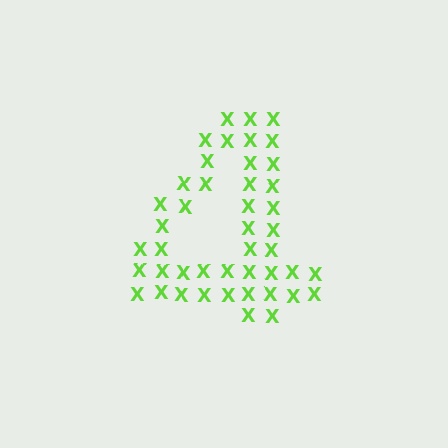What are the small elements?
The small elements are letter X's.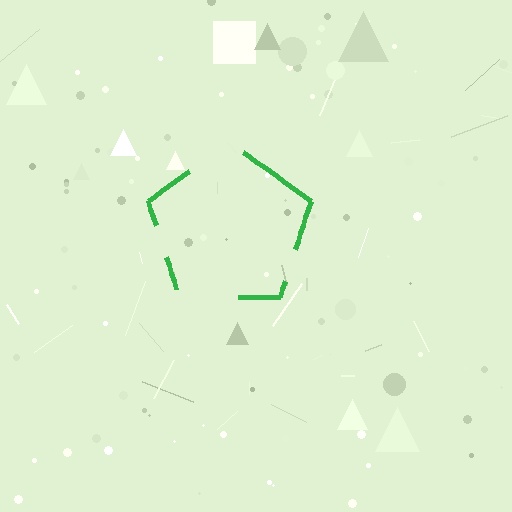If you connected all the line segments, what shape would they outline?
They would outline a pentagon.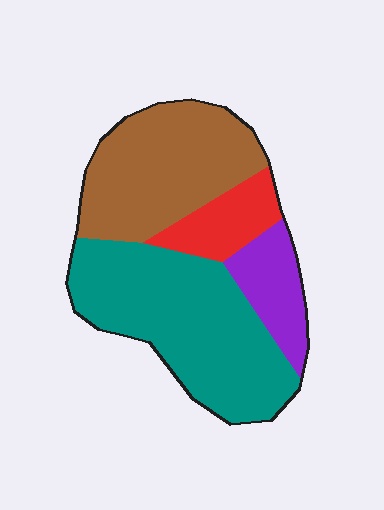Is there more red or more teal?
Teal.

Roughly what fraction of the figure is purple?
Purple covers roughly 10% of the figure.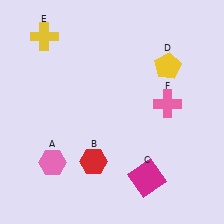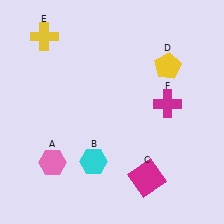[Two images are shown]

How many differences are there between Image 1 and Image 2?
There are 2 differences between the two images.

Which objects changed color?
B changed from red to cyan. F changed from pink to magenta.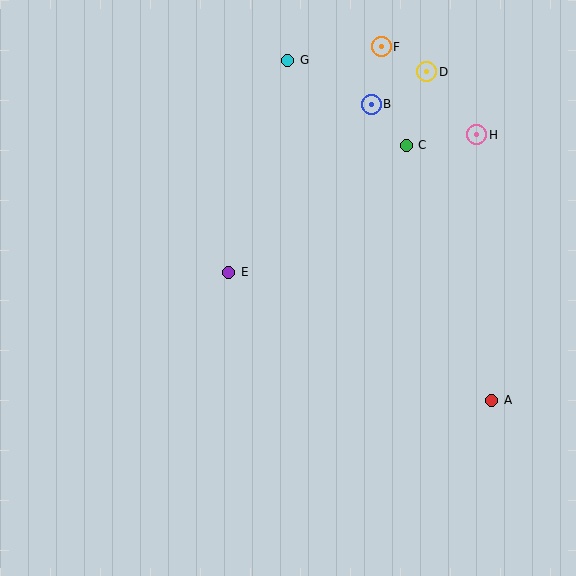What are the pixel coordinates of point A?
Point A is at (492, 400).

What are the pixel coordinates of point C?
Point C is at (406, 145).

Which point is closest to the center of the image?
Point E at (229, 272) is closest to the center.